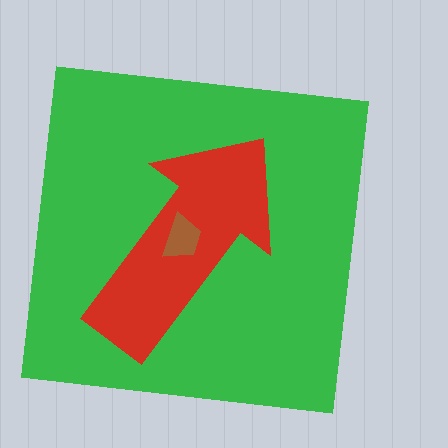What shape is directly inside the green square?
The red arrow.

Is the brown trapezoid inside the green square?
Yes.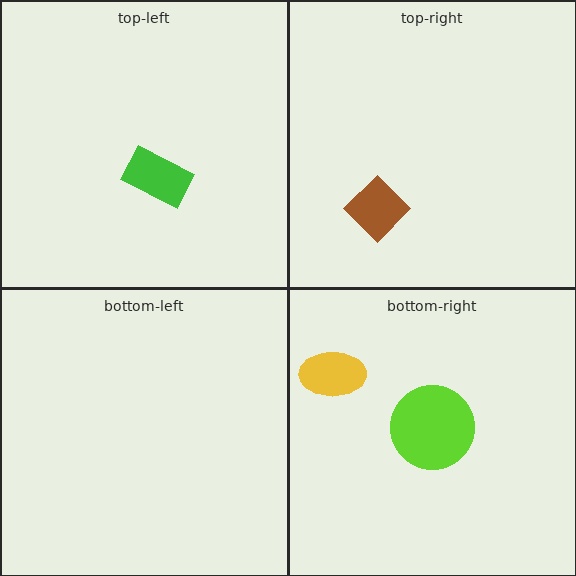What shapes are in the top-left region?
The green rectangle.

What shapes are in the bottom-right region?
The yellow ellipse, the lime circle.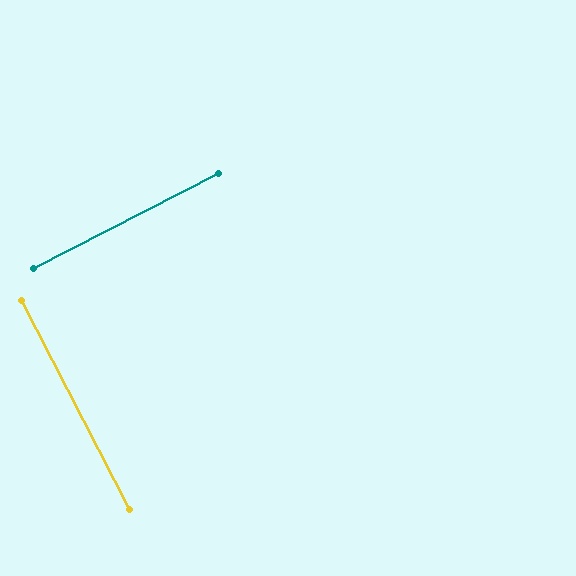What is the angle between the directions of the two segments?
Approximately 90 degrees.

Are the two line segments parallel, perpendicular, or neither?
Perpendicular — they meet at approximately 90°.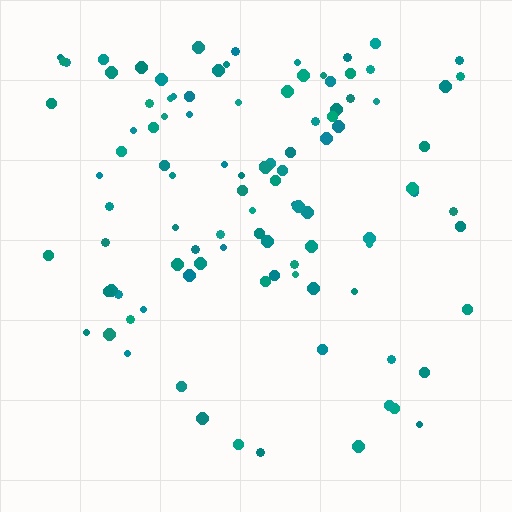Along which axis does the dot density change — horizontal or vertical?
Vertical.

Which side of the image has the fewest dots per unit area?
The bottom.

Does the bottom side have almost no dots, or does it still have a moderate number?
Still a moderate number, just noticeably fewer than the top.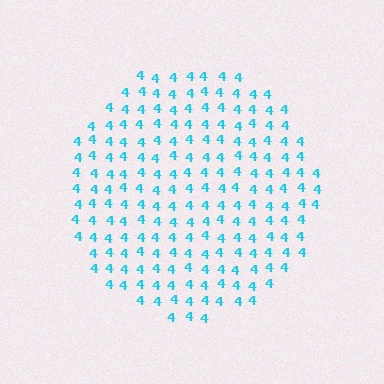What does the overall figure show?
The overall figure shows a circle.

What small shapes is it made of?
It is made of small digit 4's.